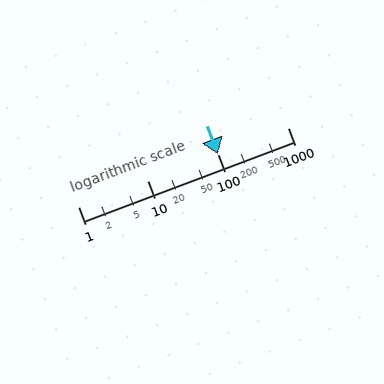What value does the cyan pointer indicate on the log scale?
The pointer indicates approximately 99.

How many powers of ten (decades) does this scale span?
The scale spans 3 decades, from 1 to 1000.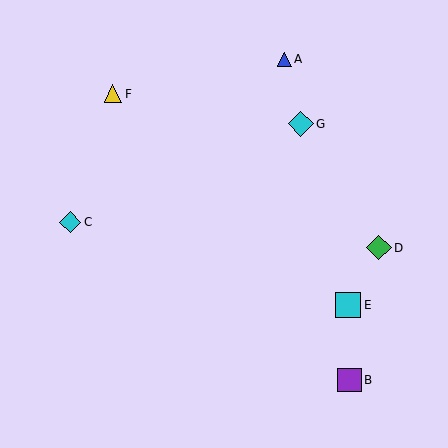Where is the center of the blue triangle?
The center of the blue triangle is at (284, 59).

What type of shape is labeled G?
Shape G is a cyan diamond.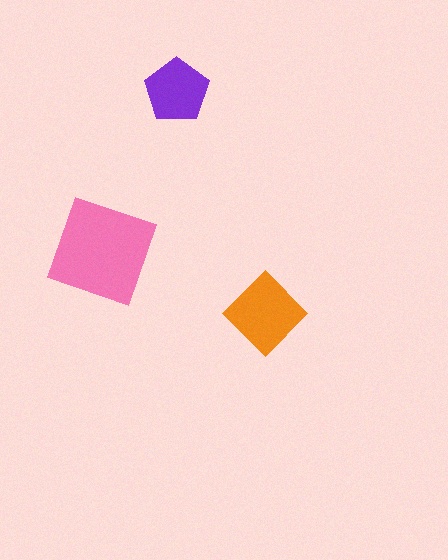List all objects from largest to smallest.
The pink square, the orange diamond, the purple pentagon.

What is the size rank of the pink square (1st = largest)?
1st.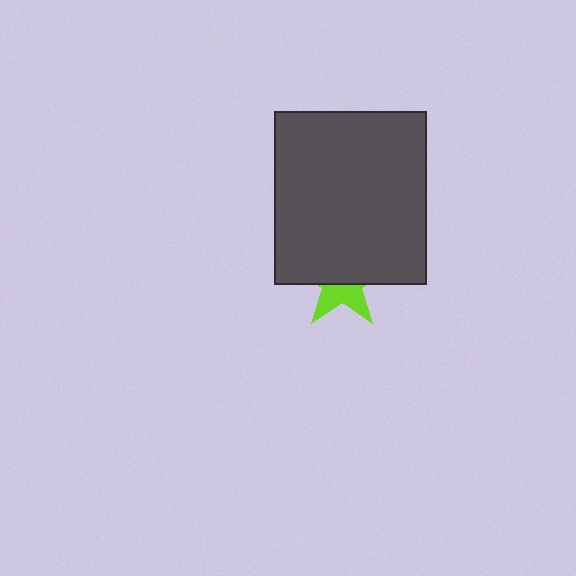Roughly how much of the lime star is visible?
A small part of it is visible (roughly 40%).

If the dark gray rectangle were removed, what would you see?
You would see the complete lime star.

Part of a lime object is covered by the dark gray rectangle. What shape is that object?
It is a star.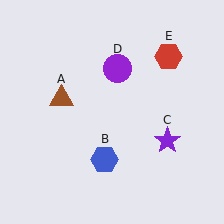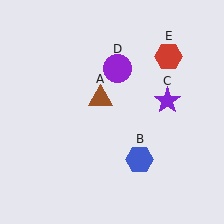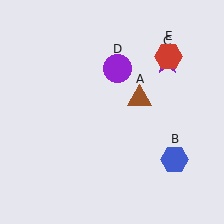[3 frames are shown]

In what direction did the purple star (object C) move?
The purple star (object C) moved up.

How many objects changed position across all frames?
3 objects changed position: brown triangle (object A), blue hexagon (object B), purple star (object C).